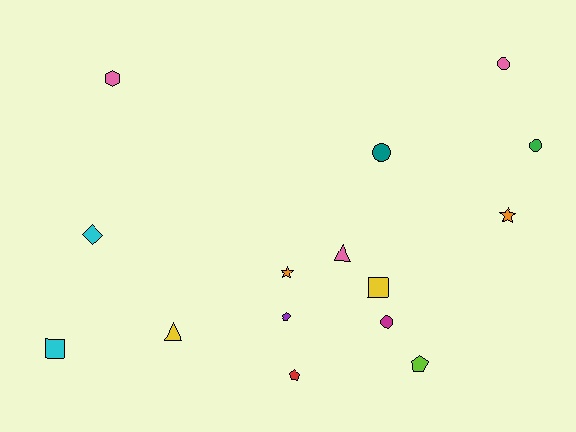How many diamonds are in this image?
There is 1 diamond.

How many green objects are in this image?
There is 1 green object.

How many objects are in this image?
There are 15 objects.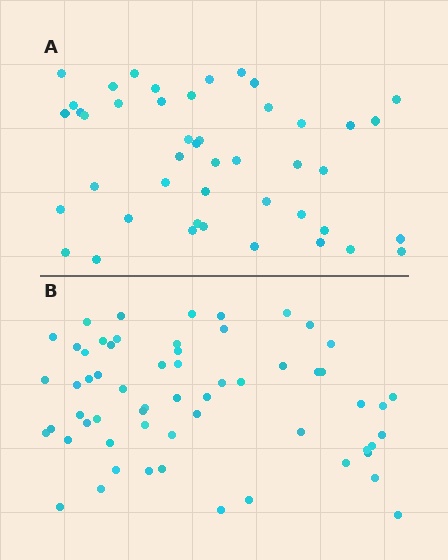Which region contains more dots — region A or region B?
Region B (the bottom region) has more dots.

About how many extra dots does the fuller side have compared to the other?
Region B has approximately 15 more dots than region A.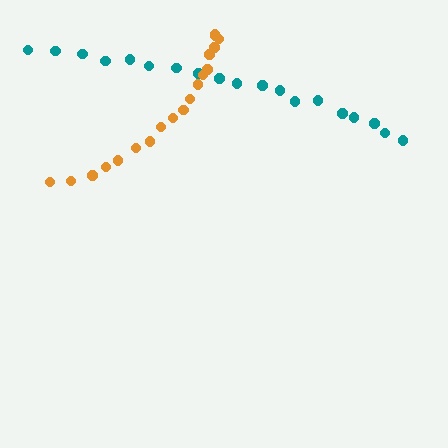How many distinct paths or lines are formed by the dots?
There are 2 distinct paths.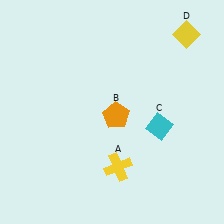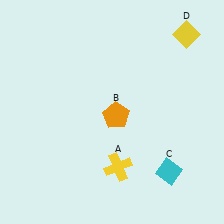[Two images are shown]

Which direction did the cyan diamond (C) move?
The cyan diamond (C) moved down.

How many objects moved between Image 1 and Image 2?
1 object moved between the two images.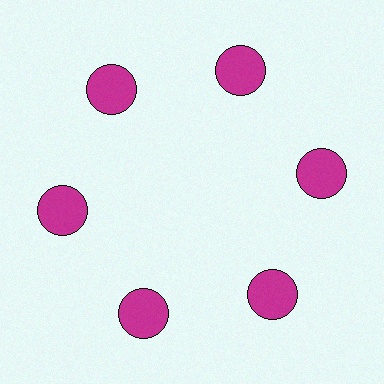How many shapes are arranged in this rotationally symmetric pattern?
There are 6 shapes, arranged in 6 groups of 1.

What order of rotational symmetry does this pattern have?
This pattern has 6-fold rotational symmetry.